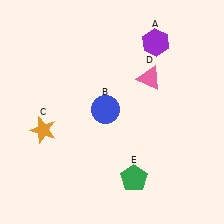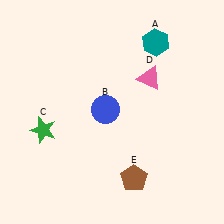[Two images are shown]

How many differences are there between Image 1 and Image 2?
There are 3 differences between the two images.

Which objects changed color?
A changed from purple to teal. C changed from orange to green. E changed from green to brown.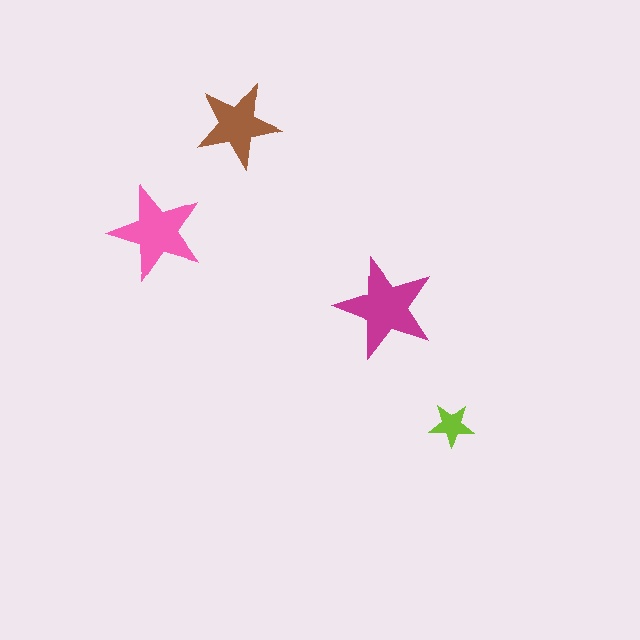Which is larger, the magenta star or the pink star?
The magenta one.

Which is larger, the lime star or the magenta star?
The magenta one.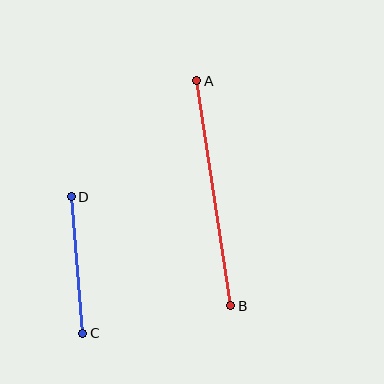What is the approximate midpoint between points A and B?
The midpoint is at approximately (214, 193) pixels.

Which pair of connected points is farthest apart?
Points A and B are farthest apart.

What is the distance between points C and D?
The distance is approximately 137 pixels.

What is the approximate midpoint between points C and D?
The midpoint is at approximately (77, 265) pixels.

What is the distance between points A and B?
The distance is approximately 228 pixels.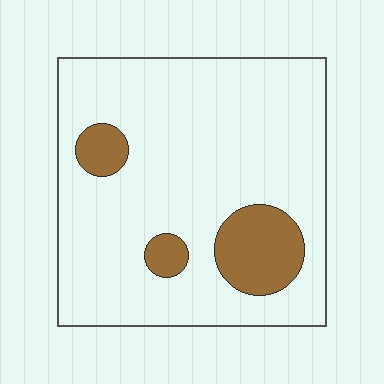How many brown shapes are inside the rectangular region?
3.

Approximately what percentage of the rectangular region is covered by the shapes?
Approximately 15%.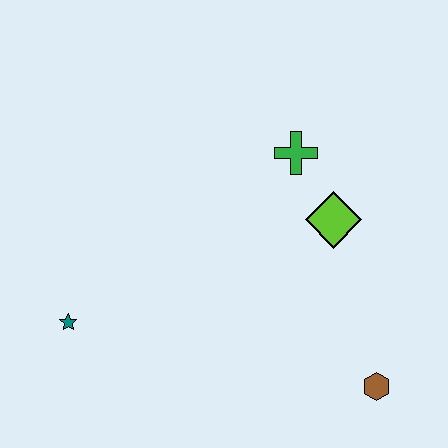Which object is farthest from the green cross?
The teal star is farthest from the green cross.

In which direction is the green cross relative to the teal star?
The green cross is to the right of the teal star.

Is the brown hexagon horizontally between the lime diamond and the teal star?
No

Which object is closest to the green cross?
The lime diamond is closest to the green cross.